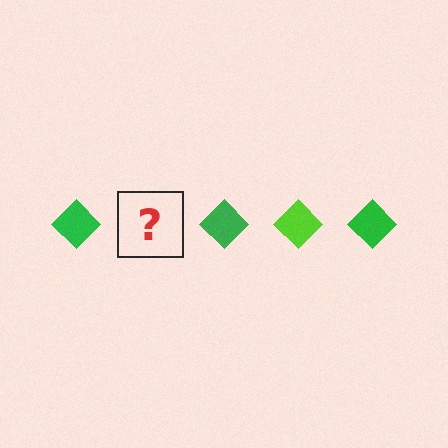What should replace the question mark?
The question mark should be replaced with a lime diamond.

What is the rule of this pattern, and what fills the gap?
The rule is that the pattern cycles through green, lime diamonds. The gap should be filled with a lime diamond.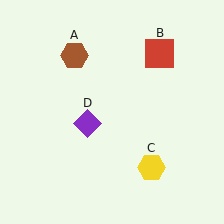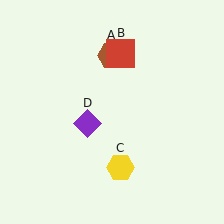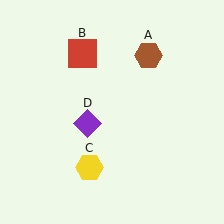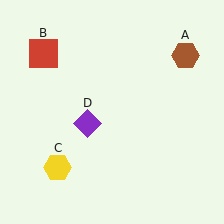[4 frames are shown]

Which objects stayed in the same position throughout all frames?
Purple diamond (object D) remained stationary.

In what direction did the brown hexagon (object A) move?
The brown hexagon (object A) moved right.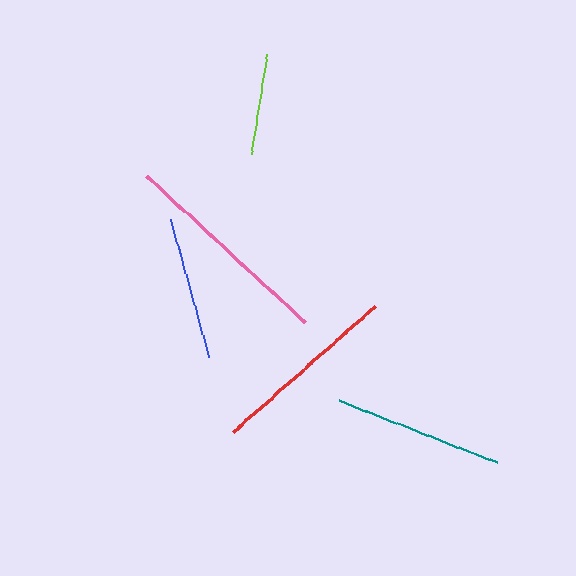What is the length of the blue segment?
The blue segment is approximately 143 pixels long.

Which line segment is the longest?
The pink line is the longest at approximately 217 pixels.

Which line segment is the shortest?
The lime line is the shortest at approximately 102 pixels.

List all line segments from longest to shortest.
From longest to shortest: pink, red, teal, blue, lime.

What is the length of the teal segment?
The teal segment is approximately 170 pixels long.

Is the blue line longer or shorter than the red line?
The red line is longer than the blue line.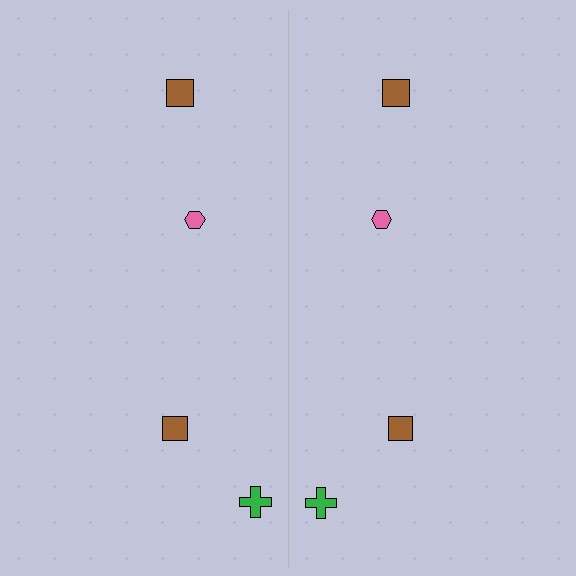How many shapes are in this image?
There are 8 shapes in this image.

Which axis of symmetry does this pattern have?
The pattern has a vertical axis of symmetry running through the center of the image.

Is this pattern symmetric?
Yes, this pattern has bilateral (reflection) symmetry.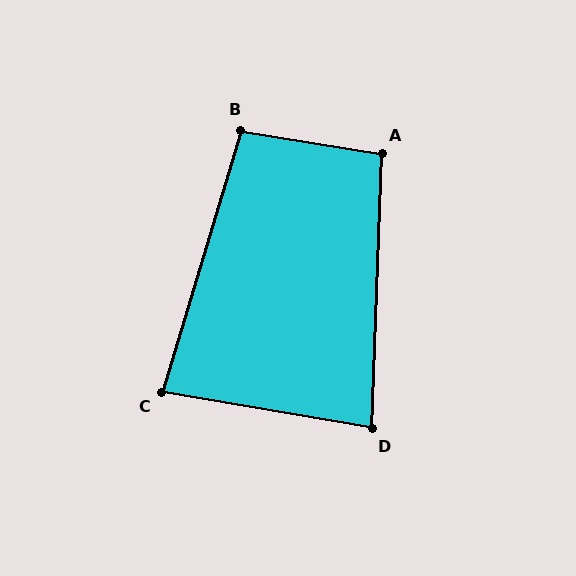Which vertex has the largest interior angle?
B, at approximately 98 degrees.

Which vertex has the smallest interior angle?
D, at approximately 82 degrees.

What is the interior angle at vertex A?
Approximately 97 degrees (obtuse).